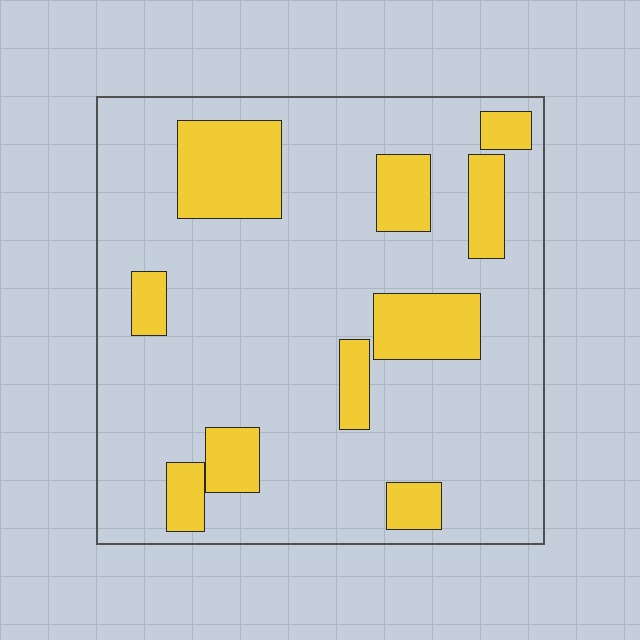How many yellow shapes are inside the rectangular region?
10.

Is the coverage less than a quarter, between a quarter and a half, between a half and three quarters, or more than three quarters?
Less than a quarter.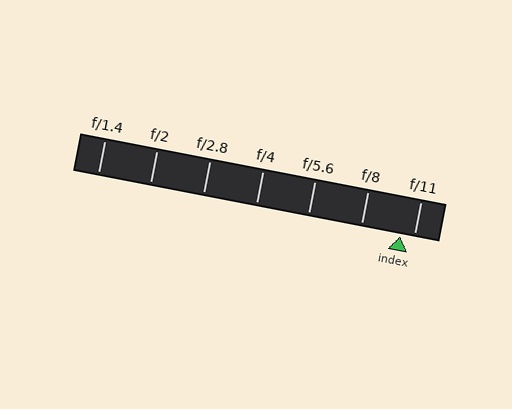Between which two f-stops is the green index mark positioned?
The index mark is between f/8 and f/11.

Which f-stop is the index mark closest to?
The index mark is closest to f/11.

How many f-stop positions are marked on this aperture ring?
There are 7 f-stop positions marked.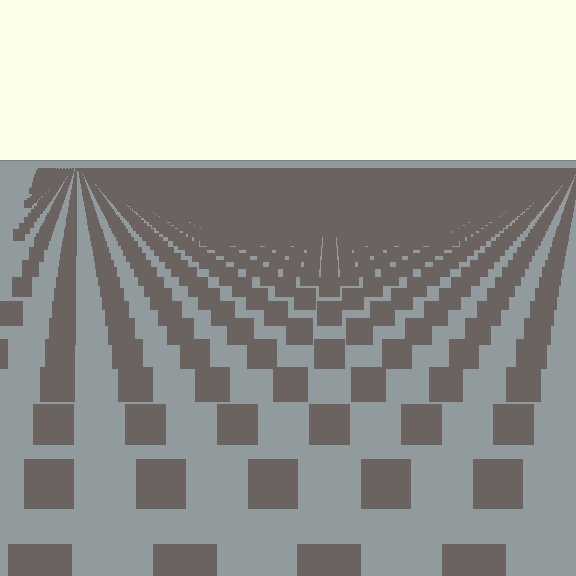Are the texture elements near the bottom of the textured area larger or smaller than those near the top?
Larger. Near the bottom, elements are closer to the viewer and appear at a bigger on-screen size.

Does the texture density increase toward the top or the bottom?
Density increases toward the top.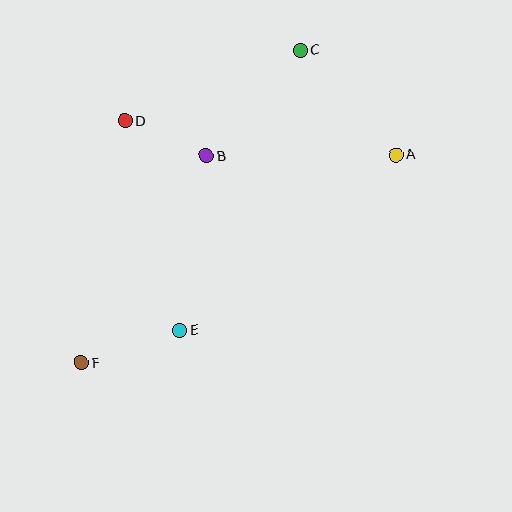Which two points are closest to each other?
Points B and D are closest to each other.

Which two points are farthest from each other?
Points C and F are farthest from each other.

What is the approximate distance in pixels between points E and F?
The distance between E and F is approximately 104 pixels.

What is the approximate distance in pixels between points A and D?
The distance between A and D is approximately 273 pixels.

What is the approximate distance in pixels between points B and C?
The distance between B and C is approximately 141 pixels.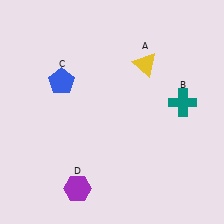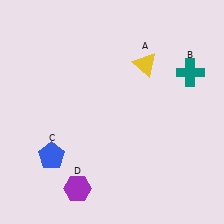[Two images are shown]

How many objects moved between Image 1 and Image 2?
2 objects moved between the two images.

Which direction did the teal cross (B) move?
The teal cross (B) moved up.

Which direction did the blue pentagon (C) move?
The blue pentagon (C) moved down.